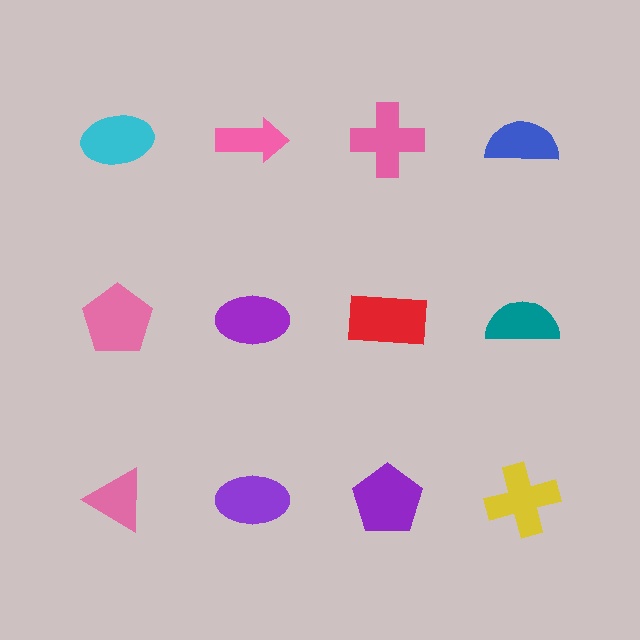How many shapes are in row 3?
4 shapes.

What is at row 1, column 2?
A pink arrow.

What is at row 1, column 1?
A cyan ellipse.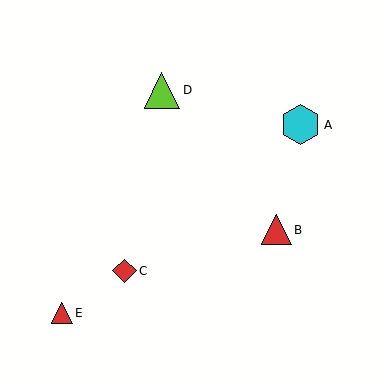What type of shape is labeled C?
Shape C is a red diamond.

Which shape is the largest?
The cyan hexagon (labeled A) is the largest.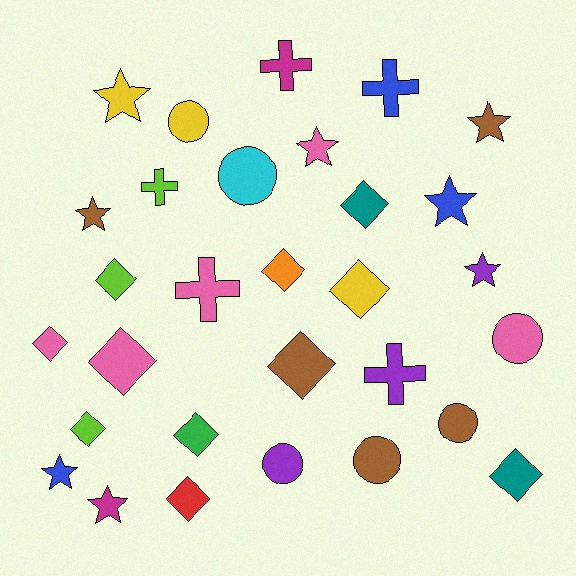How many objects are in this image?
There are 30 objects.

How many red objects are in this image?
There is 1 red object.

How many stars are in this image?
There are 8 stars.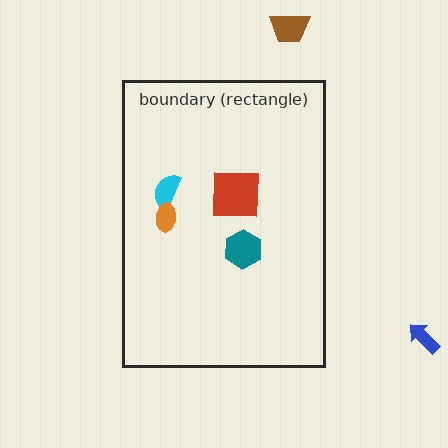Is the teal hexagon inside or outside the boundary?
Inside.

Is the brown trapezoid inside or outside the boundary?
Outside.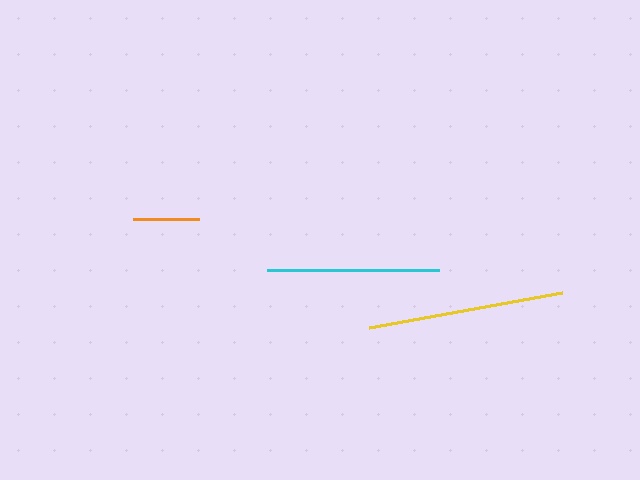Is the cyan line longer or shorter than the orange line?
The cyan line is longer than the orange line.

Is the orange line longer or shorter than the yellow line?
The yellow line is longer than the orange line.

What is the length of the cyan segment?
The cyan segment is approximately 173 pixels long.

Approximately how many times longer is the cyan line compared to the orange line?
The cyan line is approximately 2.6 times the length of the orange line.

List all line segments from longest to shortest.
From longest to shortest: yellow, cyan, orange.